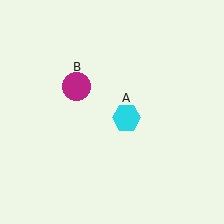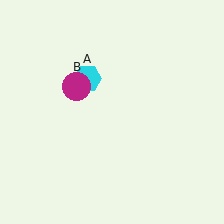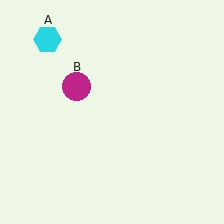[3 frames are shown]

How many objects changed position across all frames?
1 object changed position: cyan hexagon (object A).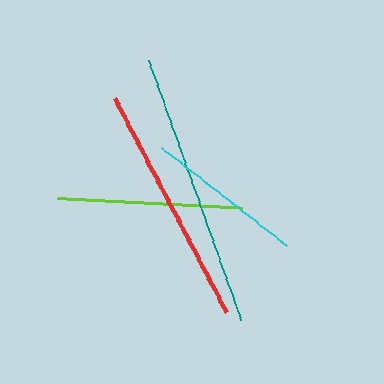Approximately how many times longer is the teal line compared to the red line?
The teal line is approximately 1.1 times the length of the red line.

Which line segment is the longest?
The teal line is the longest at approximately 277 pixels.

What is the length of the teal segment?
The teal segment is approximately 277 pixels long.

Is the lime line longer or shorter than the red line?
The red line is longer than the lime line.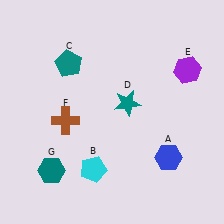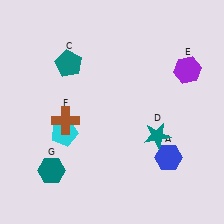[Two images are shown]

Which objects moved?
The objects that moved are: the cyan pentagon (B), the teal star (D).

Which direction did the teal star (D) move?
The teal star (D) moved down.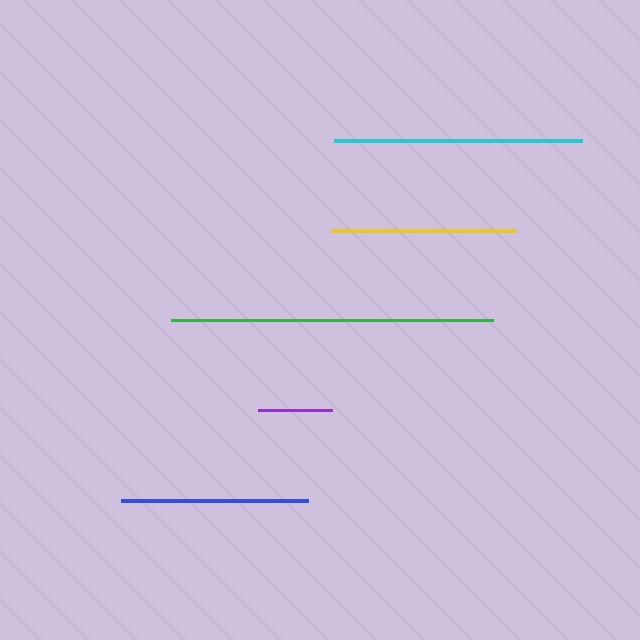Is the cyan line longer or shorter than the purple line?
The cyan line is longer than the purple line.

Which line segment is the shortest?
The purple line is the shortest at approximately 74 pixels.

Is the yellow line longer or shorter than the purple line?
The yellow line is longer than the purple line.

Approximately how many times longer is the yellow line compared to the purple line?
The yellow line is approximately 2.5 times the length of the purple line.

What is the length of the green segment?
The green segment is approximately 322 pixels long.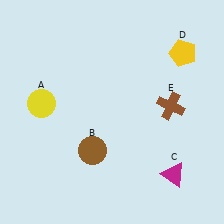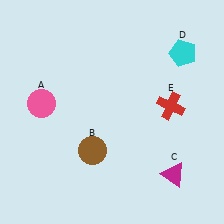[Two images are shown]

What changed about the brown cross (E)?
In Image 1, E is brown. In Image 2, it changed to red.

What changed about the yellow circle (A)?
In Image 1, A is yellow. In Image 2, it changed to pink.